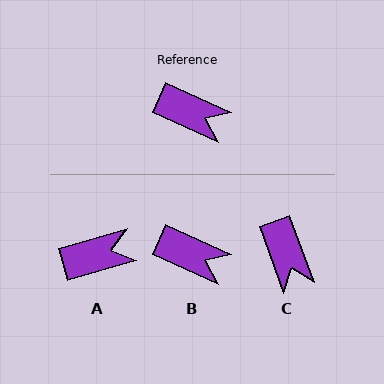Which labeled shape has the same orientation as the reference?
B.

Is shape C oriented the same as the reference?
No, it is off by about 46 degrees.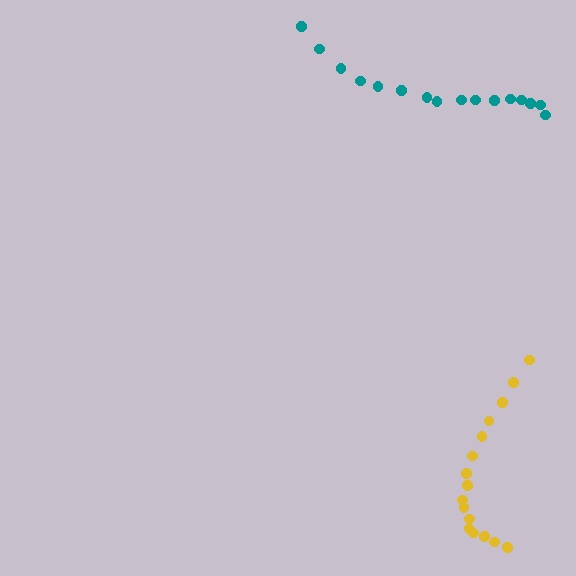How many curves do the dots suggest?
There are 2 distinct paths.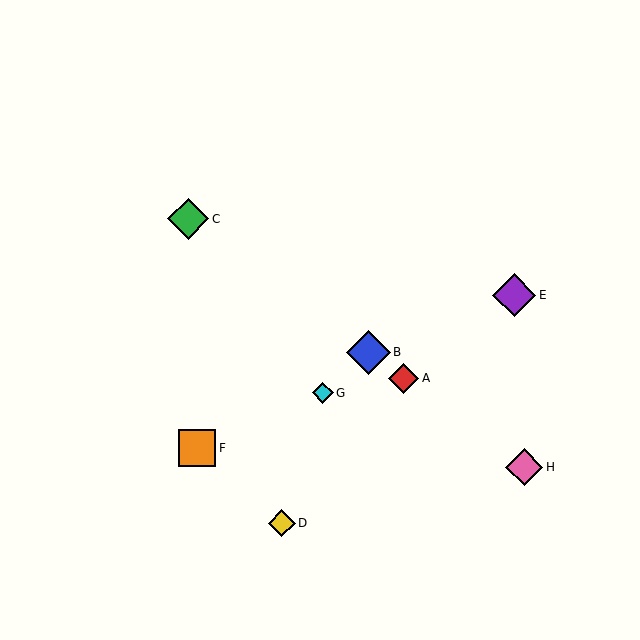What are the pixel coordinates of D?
Object D is at (282, 523).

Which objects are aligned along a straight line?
Objects A, B, C, H are aligned along a straight line.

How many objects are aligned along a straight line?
4 objects (A, B, C, H) are aligned along a straight line.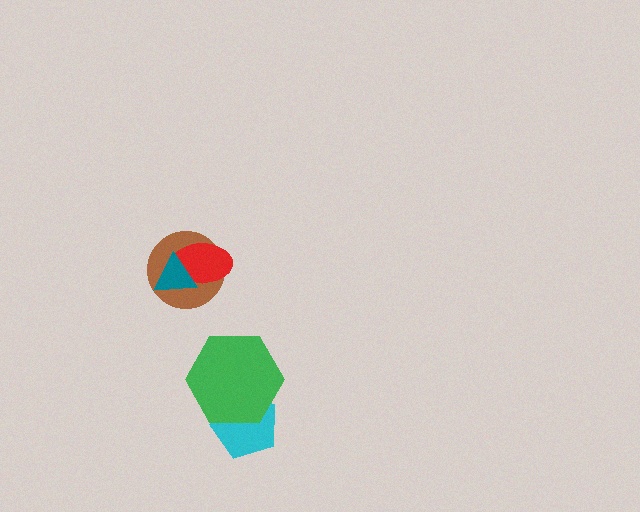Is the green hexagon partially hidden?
No, no other shape covers it.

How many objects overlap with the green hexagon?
1 object overlaps with the green hexagon.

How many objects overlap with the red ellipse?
2 objects overlap with the red ellipse.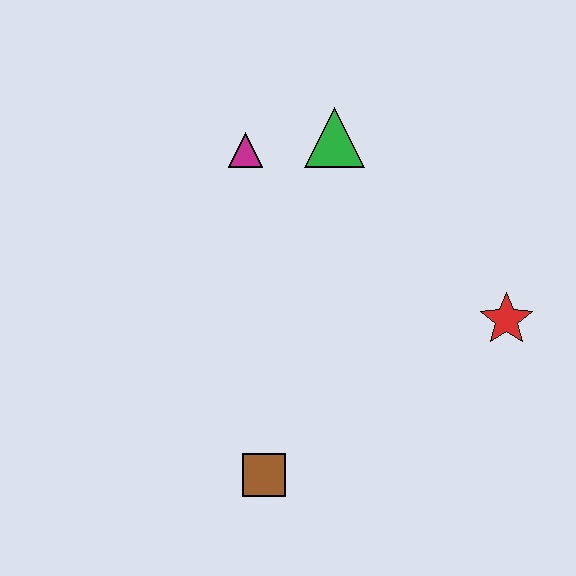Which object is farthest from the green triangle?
The brown square is farthest from the green triangle.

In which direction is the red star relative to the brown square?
The red star is to the right of the brown square.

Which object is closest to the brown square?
The red star is closest to the brown square.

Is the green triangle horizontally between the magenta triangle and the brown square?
No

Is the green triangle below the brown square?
No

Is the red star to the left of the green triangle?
No